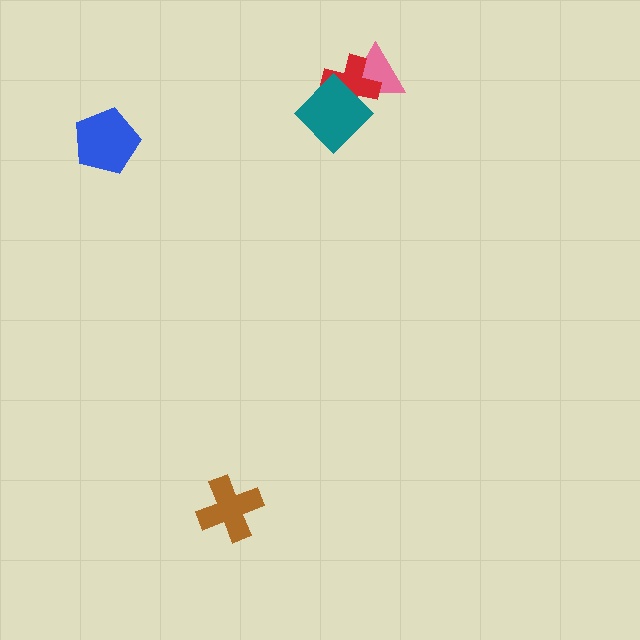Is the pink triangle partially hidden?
Yes, it is partially covered by another shape.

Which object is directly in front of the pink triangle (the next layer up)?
The red cross is directly in front of the pink triangle.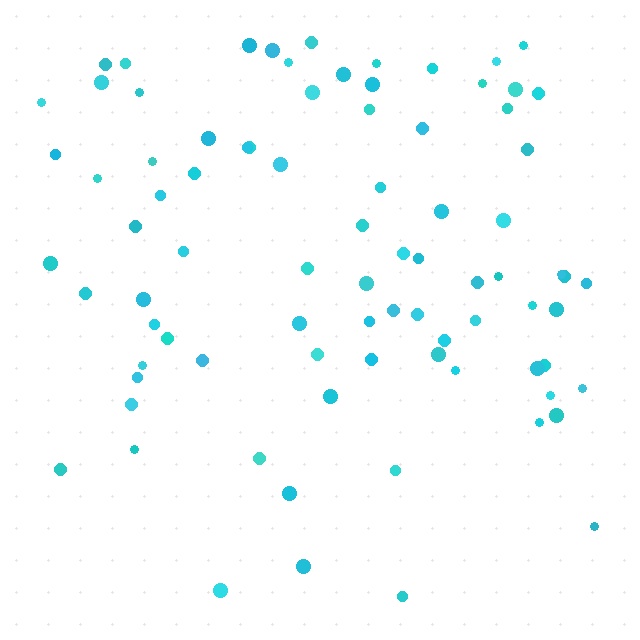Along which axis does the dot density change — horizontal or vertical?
Vertical.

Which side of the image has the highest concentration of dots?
The top.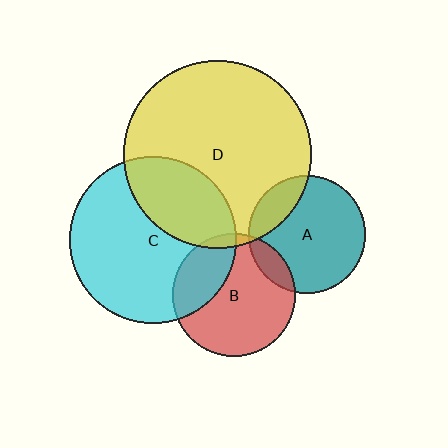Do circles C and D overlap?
Yes.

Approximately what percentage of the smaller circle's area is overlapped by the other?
Approximately 30%.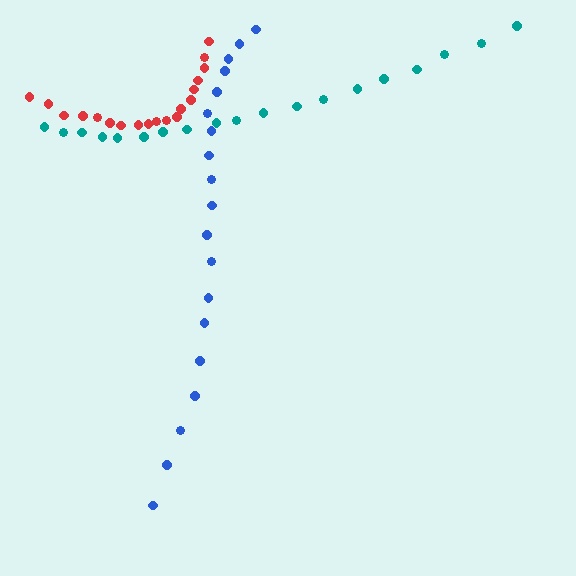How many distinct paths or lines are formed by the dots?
There are 3 distinct paths.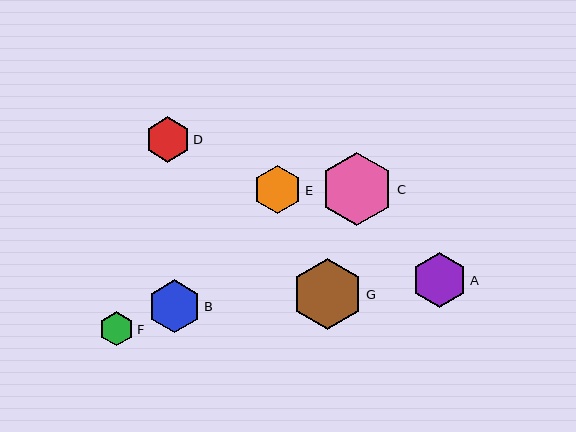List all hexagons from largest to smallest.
From largest to smallest: C, G, A, B, E, D, F.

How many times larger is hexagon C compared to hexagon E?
Hexagon C is approximately 1.5 times the size of hexagon E.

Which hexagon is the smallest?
Hexagon F is the smallest with a size of approximately 34 pixels.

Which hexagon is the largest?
Hexagon C is the largest with a size of approximately 73 pixels.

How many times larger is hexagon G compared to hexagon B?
Hexagon G is approximately 1.3 times the size of hexagon B.